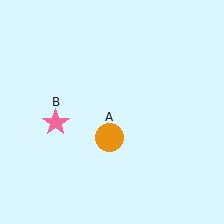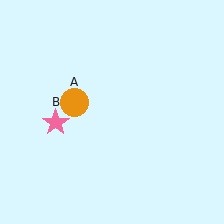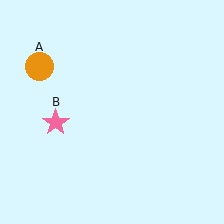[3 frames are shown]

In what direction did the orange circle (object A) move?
The orange circle (object A) moved up and to the left.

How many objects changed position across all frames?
1 object changed position: orange circle (object A).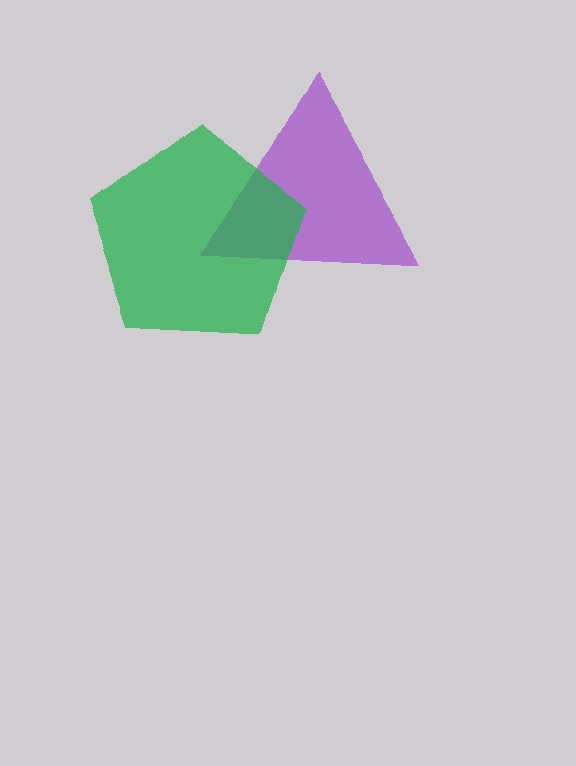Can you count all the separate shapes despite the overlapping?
Yes, there are 2 separate shapes.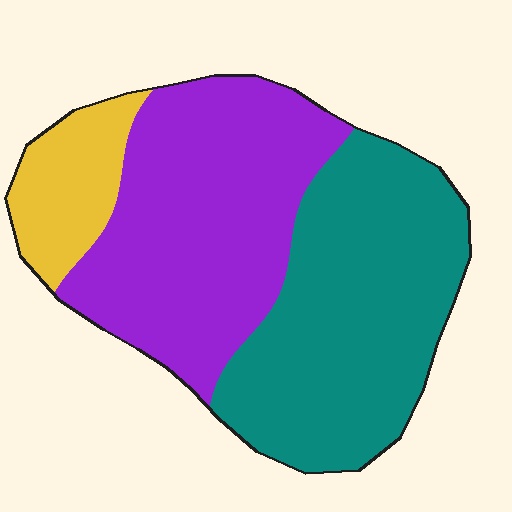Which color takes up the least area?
Yellow, at roughly 15%.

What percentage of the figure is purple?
Purple takes up between a quarter and a half of the figure.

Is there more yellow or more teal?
Teal.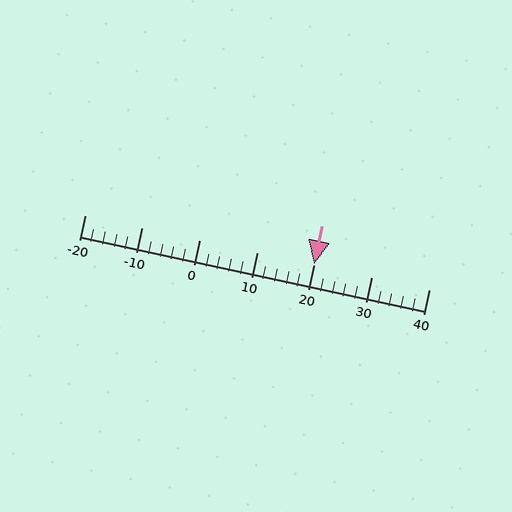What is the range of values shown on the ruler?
The ruler shows values from -20 to 40.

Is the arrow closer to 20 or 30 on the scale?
The arrow is closer to 20.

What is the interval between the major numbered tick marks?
The major tick marks are spaced 10 units apart.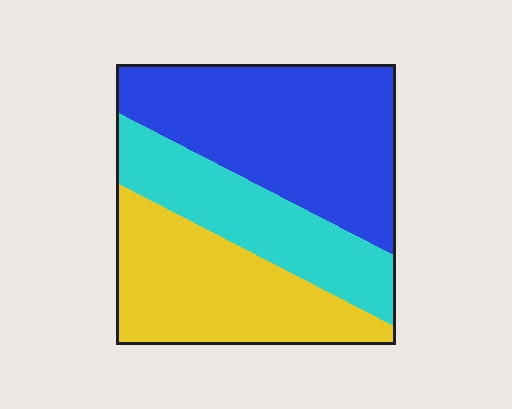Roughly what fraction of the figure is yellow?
Yellow covers around 30% of the figure.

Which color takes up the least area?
Cyan, at roughly 25%.